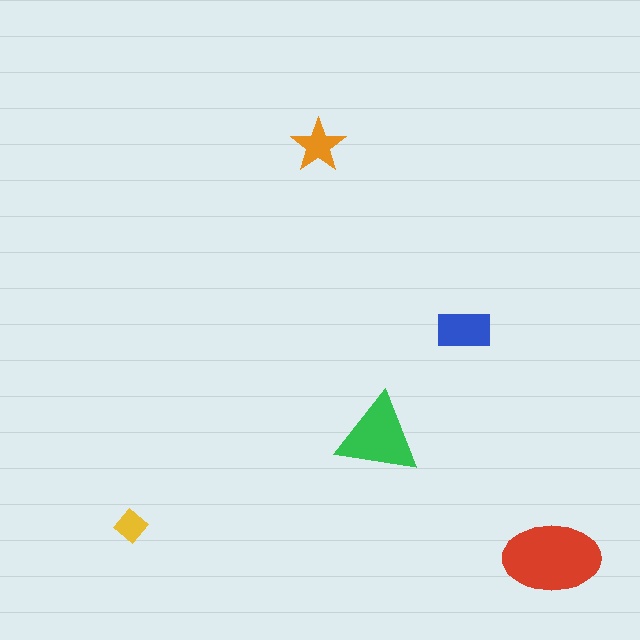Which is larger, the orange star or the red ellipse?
The red ellipse.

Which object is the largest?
The red ellipse.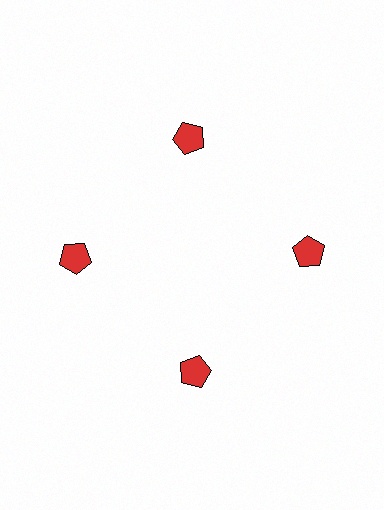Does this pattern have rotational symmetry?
Yes, this pattern has 4-fold rotational symmetry. It looks the same after rotating 90 degrees around the center.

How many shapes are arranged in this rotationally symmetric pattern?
There are 4 shapes, arranged in 4 groups of 1.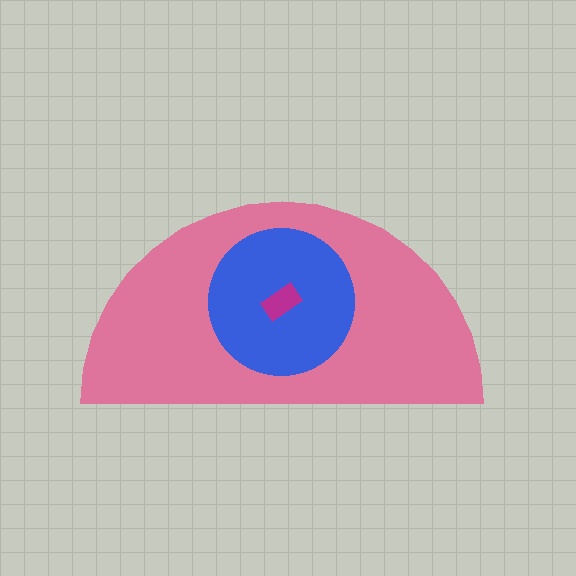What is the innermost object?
The magenta rectangle.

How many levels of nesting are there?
3.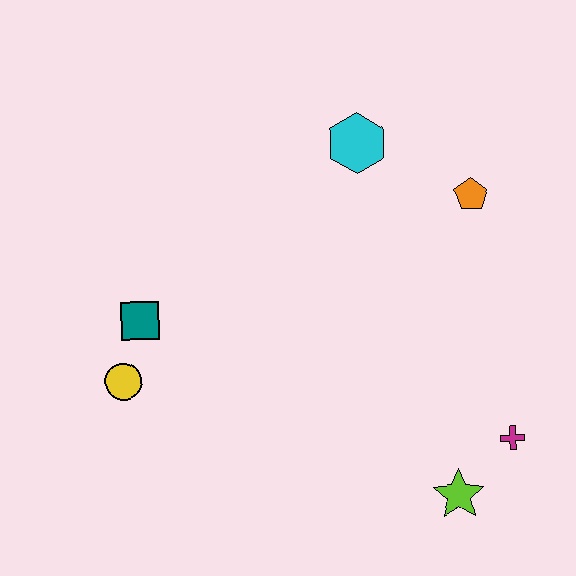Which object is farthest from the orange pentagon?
The yellow circle is farthest from the orange pentagon.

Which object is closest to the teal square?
The yellow circle is closest to the teal square.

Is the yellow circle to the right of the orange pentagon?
No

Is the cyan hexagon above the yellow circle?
Yes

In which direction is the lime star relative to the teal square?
The lime star is to the right of the teal square.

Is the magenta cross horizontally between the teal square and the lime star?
No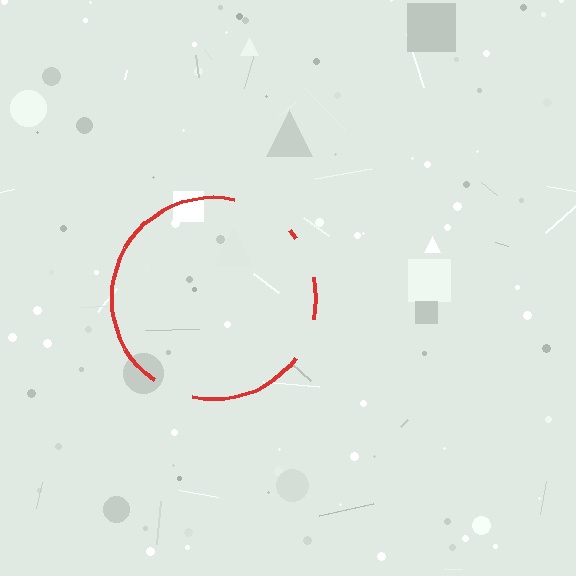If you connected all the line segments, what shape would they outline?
They would outline a circle.